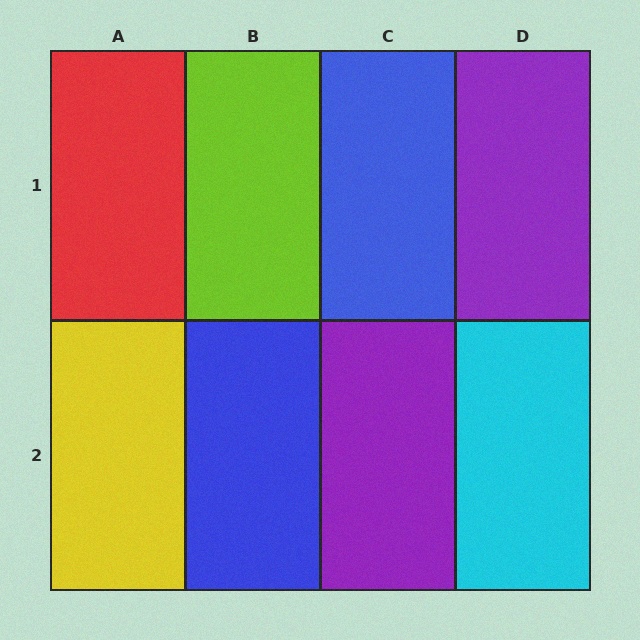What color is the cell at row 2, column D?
Cyan.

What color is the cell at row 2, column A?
Yellow.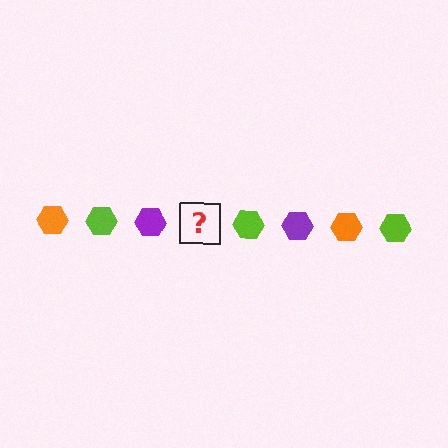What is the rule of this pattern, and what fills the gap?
The rule is that the pattern cycles through orange, lime, purple hexagons. The gap should be filled with an orange hexagon.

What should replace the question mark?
The question mark should be replaced with an orange hexagon.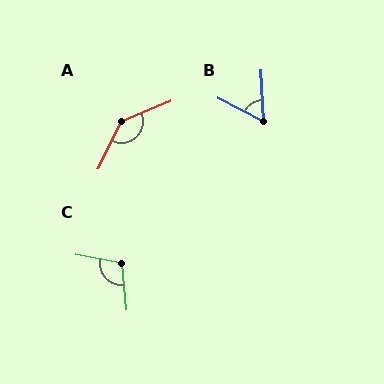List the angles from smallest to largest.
B (60°), C (107°), A (138°).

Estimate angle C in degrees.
Approximately 107 degrees.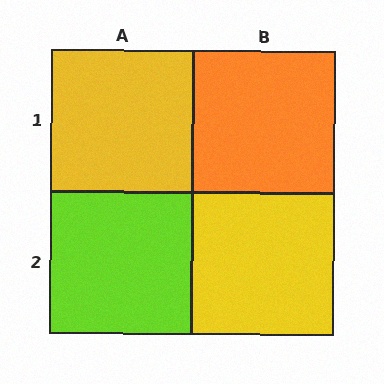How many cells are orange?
1 cell is orange.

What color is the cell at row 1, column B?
Orange.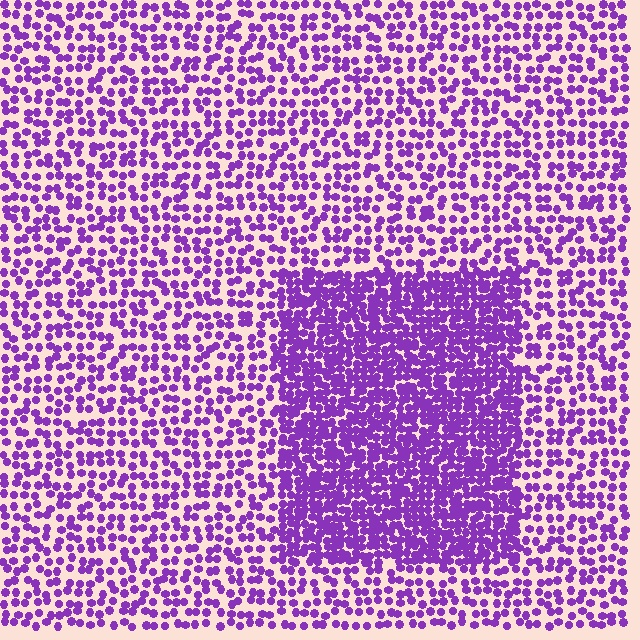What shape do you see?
I see a rectangle.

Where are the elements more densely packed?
The elements are more densely packed inside the rectangle boundary.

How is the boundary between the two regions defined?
The boundary is defined by a change in element density (approximately 2.1x ratio). All elements are the same color, size, and shape.